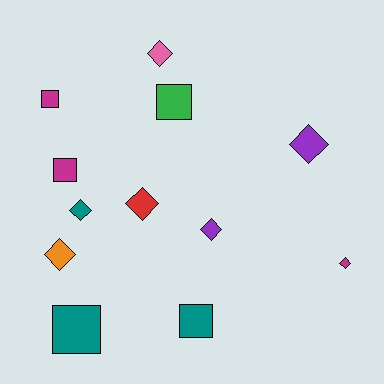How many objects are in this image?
There are 12 objects.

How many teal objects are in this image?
There are 3 teal objects.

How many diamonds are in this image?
There are 7 diamonds.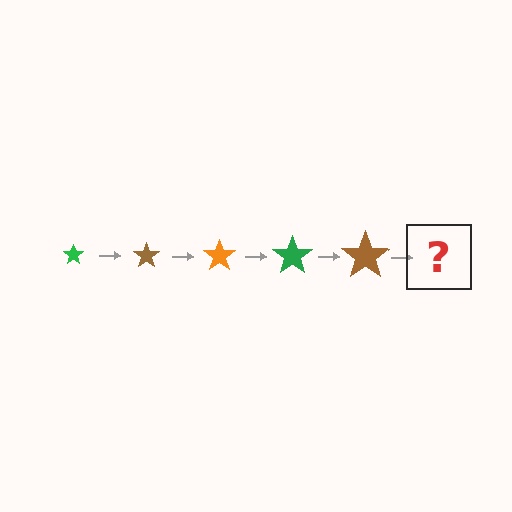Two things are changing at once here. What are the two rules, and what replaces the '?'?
The two rules are that the star grows larger each step and the color cycles through green, brown, and orange. The '?' should be an orange star, larger than the previous one.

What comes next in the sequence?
The next element should be an orange star, larger than the previous one.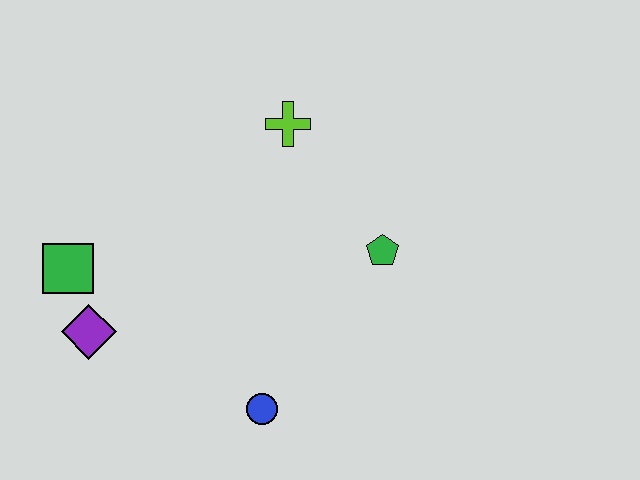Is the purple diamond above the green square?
No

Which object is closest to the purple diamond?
The green square is closest to the purple diamond.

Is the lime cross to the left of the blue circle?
No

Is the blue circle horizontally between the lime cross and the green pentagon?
No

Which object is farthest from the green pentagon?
The green square is farthest from the green pentagon.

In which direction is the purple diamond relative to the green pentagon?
The purple diamond is to the left of the green pentagon.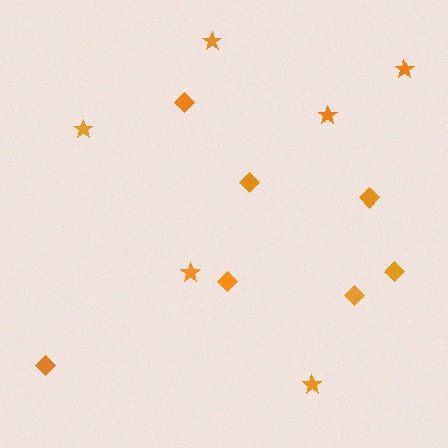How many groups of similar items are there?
There are 2 groups: one group of diamonds (7) and one group of stars (6).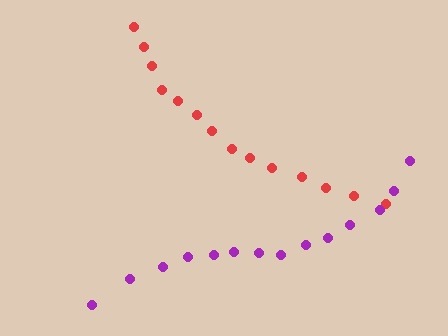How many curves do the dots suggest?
There are 2 distinct paths.